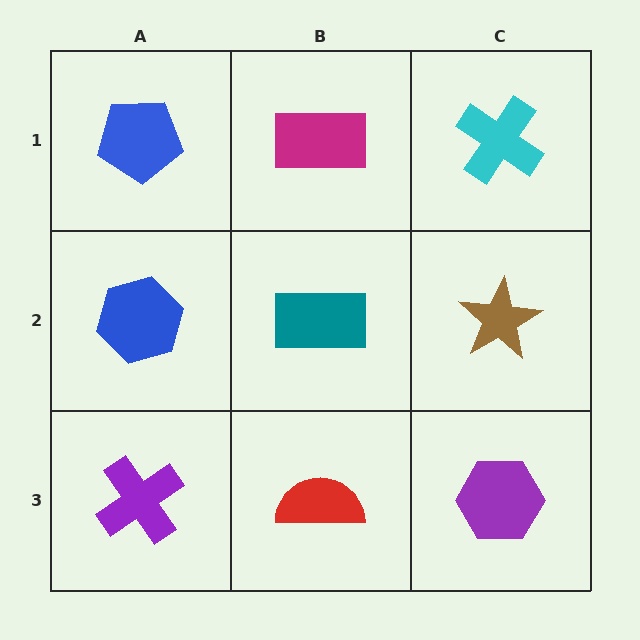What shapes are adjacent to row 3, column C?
A brown star (row 2, column C), a red semicircle (row 3, column B).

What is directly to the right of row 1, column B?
A cyan cross.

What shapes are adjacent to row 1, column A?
A blue hexagon (row 2, column A), a magenta rectangle (row 1, column B).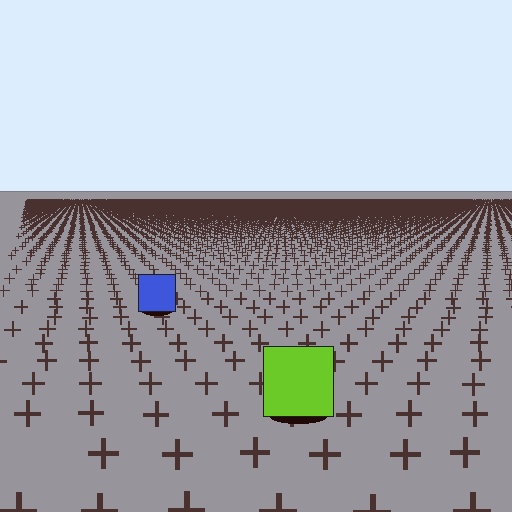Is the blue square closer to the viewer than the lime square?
No. The lime square is closer — you can tell from the texture gradient: the ground texture is coarser near it.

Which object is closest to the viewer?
The lime square is closest. The texture marks near it are larger and more spread out.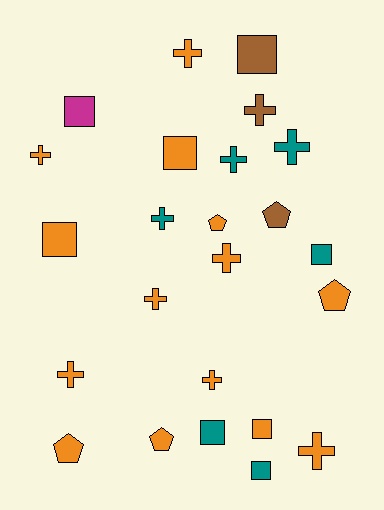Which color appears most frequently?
Orange, with 14 objects.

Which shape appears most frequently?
Cross, with 11 objects.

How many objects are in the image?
There are 24 objects.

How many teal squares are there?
There are 3 teal squares.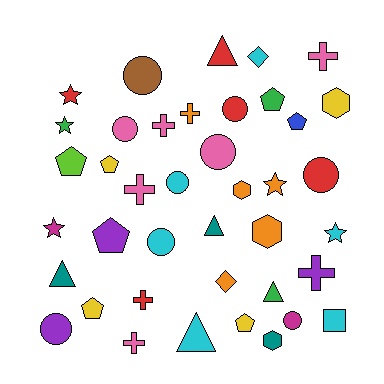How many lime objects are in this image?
There is 1 lime object.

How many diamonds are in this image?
There are 2 diamonds.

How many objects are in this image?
There are 40 objects.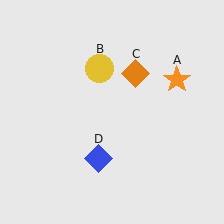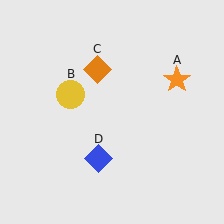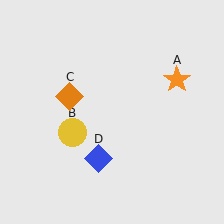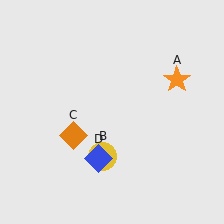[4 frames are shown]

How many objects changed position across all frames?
2 objects changed position: yellow circle (object B), orange diamond (object C).